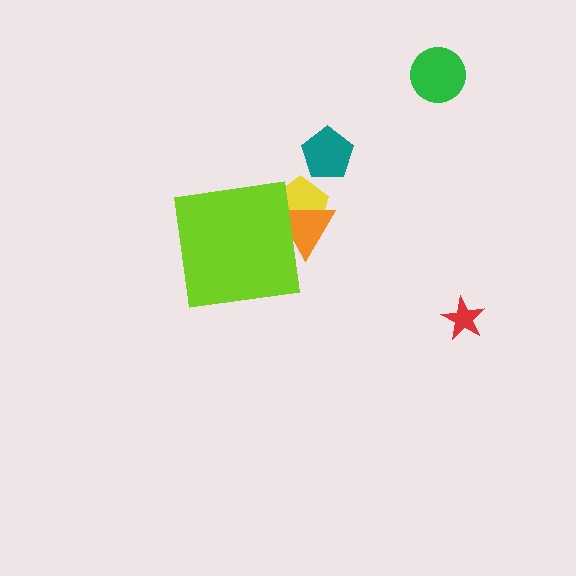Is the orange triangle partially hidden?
Yes, the orange triangle is partially hidden behind the lime square.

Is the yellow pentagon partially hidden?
Yes, the yellow pentagon is partially hidden behind the lime square.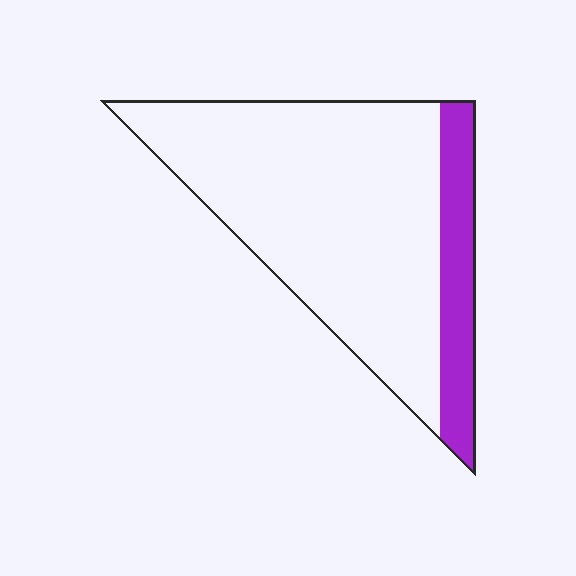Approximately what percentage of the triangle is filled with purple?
Approximately 20%.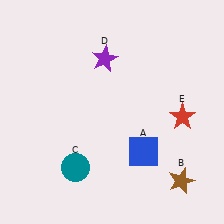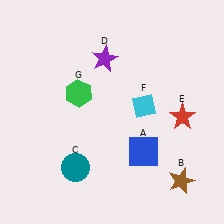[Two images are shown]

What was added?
A cyan diamond (F), a green hexagon (G) were added in Image 2.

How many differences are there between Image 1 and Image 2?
There are 2 differences between the two images.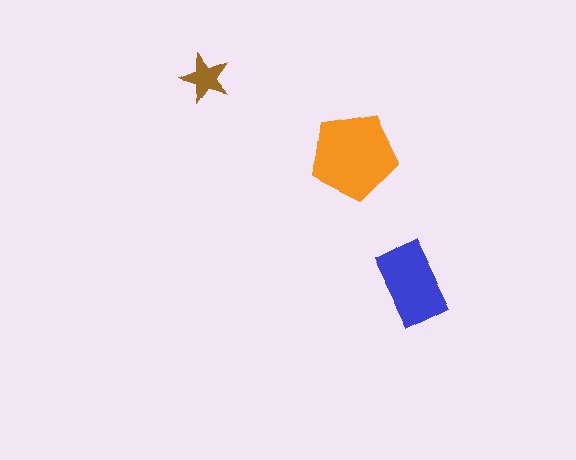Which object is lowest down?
The blue rectangle is bottommost.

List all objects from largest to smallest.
The orange pentagon, the blue rectangle, the brown star.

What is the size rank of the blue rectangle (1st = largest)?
2nd.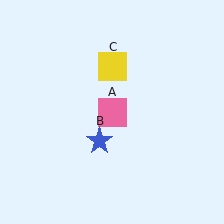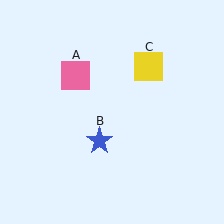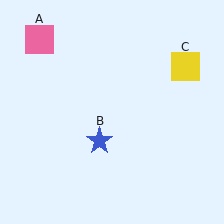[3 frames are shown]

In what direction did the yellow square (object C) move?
The yellow square (object C) moved right.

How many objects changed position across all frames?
2 objects changed position: pink square (object A), yellow square (object C).